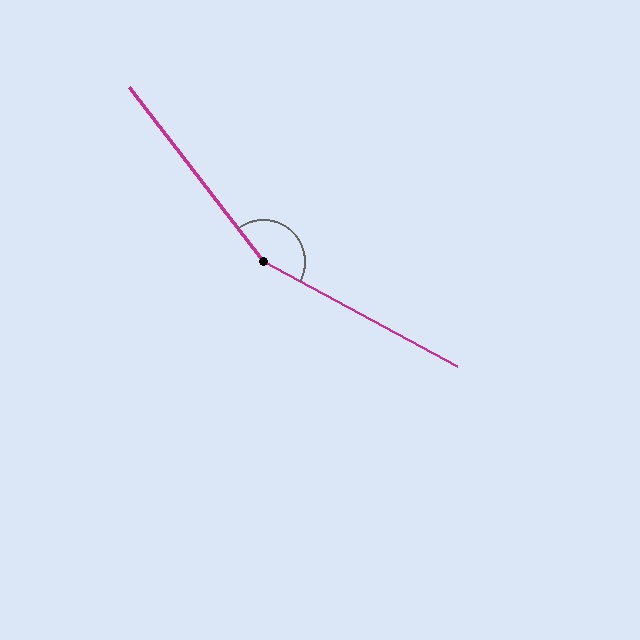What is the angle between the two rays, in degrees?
Approximately 156 degrees.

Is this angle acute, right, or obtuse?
It is obtuse.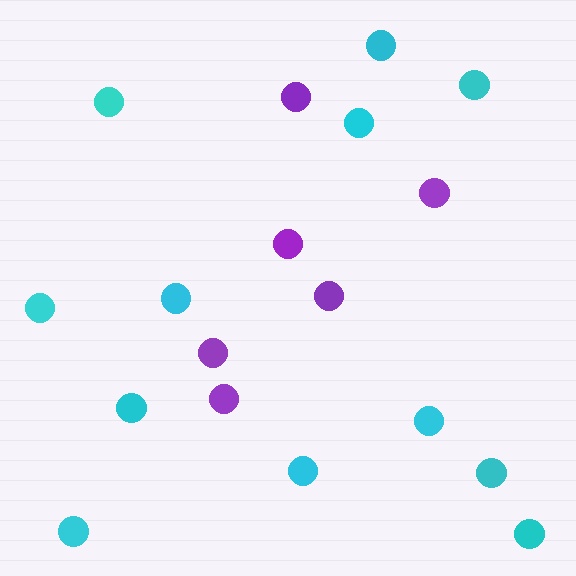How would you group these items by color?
There are 2 groups: one group of cyan circles (12) and one group of purple circles (6).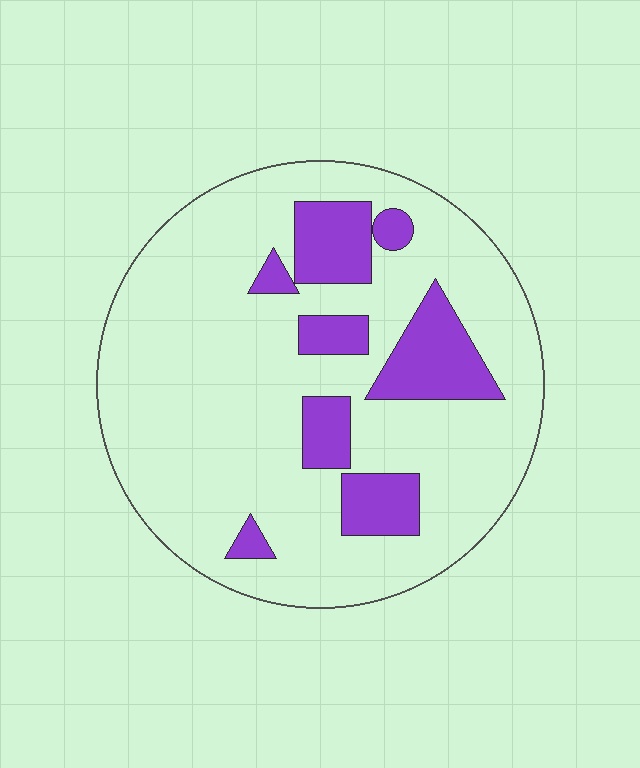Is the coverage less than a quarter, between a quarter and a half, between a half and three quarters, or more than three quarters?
Less than a quarter.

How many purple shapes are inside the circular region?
8.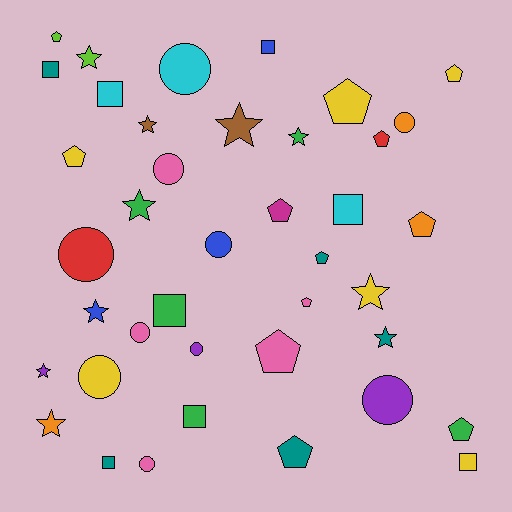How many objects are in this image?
There are 40 objects.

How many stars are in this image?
There are 10 stars.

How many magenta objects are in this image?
There is 1 magenta object.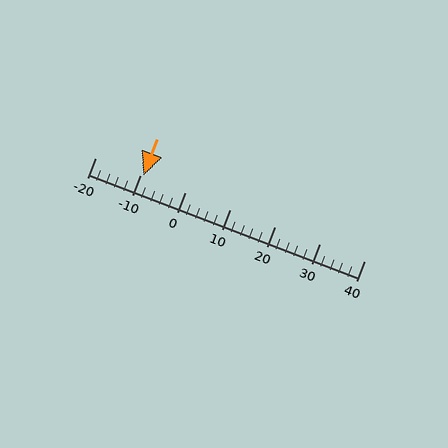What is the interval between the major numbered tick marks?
The major tick marks are spaced 10 units apart.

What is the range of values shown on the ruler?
The ruler shows values from -20 to 40.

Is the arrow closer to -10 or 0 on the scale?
The arrow is closer to -10.